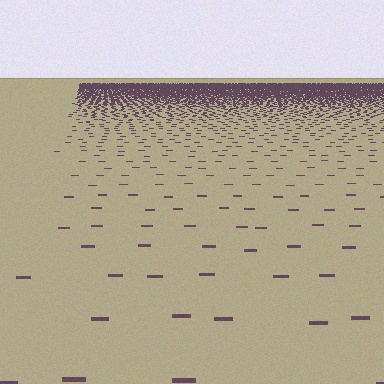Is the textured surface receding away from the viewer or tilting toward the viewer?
The surface is receding away from the viewer. Texture elements get smaller and denser toward the top.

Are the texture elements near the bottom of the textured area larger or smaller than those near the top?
Larger. Near the bottom, elements are closer to the viewer and appear at a bigger on-screen size.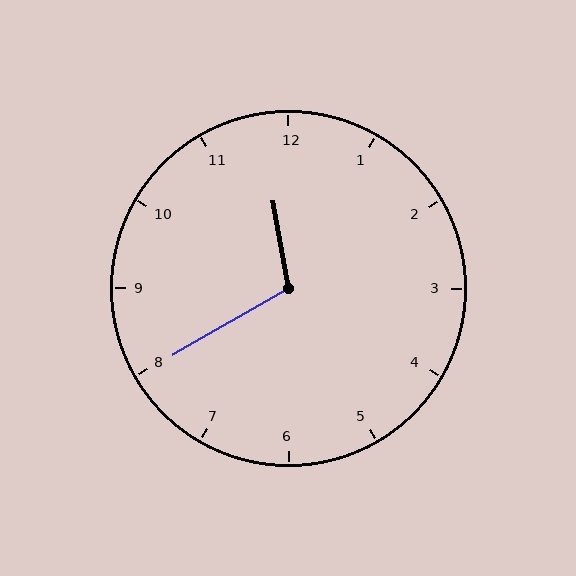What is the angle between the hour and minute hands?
Approximately 110 degrees.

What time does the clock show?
11:40.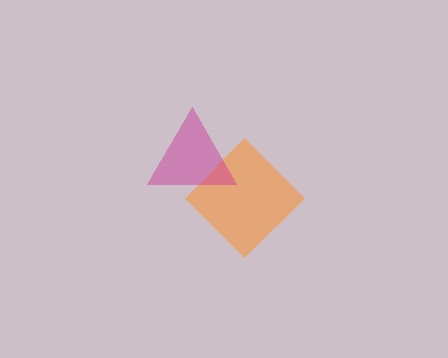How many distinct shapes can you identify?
There are 2 distinct shapes: an orange diamond, a magenta triangle.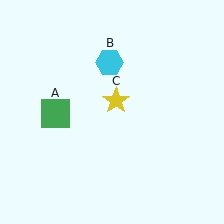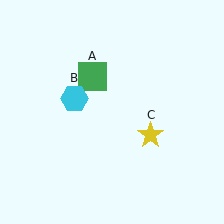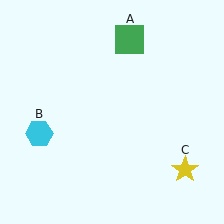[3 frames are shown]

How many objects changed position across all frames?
3 objects changed position: green square (object A), cyan hexagon (object B), yellow star (object C).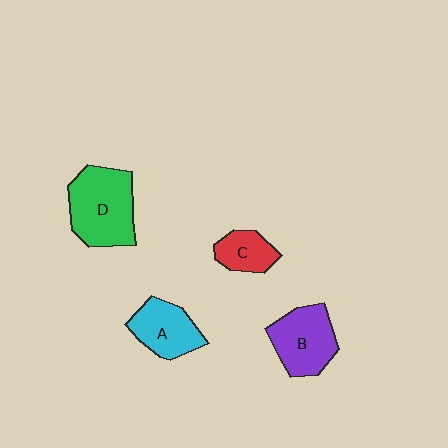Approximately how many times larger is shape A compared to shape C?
Approximately 1.5 times.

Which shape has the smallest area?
Shape C (red).